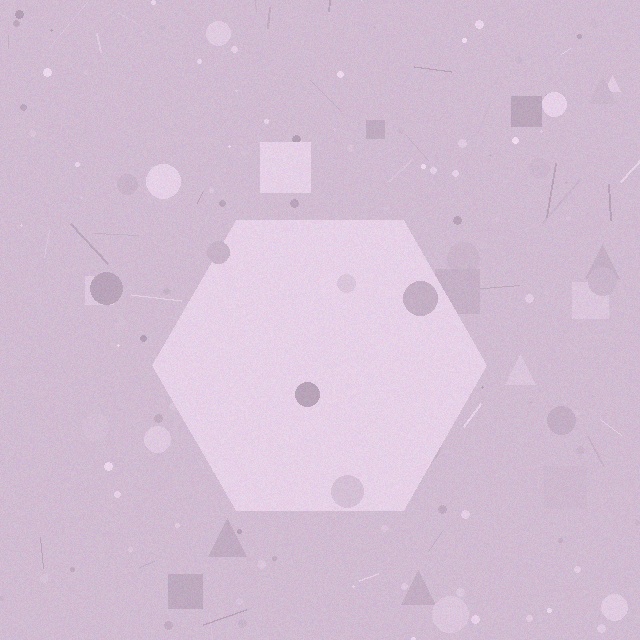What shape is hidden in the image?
A hexagon is hidden in the image.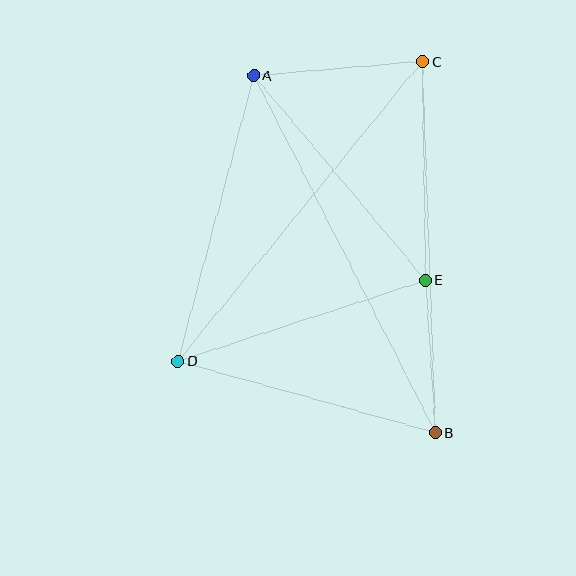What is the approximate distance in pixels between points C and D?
The distance between C and D is approximately 386 pixels.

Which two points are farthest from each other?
Points A and B are farthest from each other.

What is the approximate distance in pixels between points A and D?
The distance between A and D is approximately 295 pixels.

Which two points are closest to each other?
Points B and E are closest to each other.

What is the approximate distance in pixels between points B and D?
The distance between B and D is approximately 267 pixels.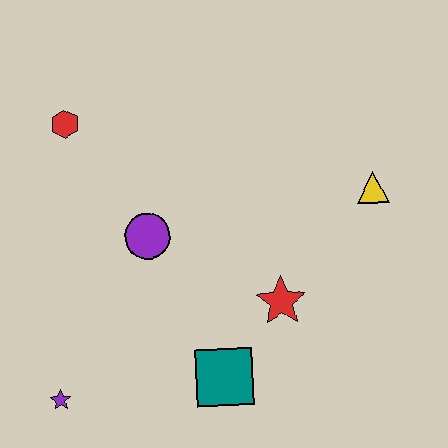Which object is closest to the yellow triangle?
The red star is closest to the yellow triangle.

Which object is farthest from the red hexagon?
The yellow triangle is farthest from the red hexagon.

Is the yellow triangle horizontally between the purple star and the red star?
No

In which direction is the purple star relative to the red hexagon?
The purple star is below the red hexagon.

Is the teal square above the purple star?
Yes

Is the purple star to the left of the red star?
Yes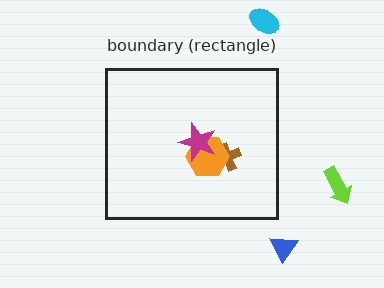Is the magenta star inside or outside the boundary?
Inside.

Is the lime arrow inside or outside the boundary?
Outside.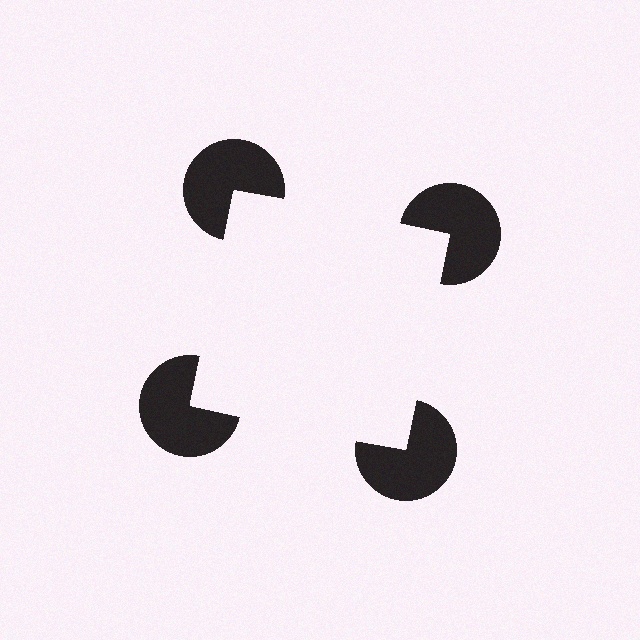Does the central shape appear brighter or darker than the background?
It typically appears slightly brighter than the background, even though no actual brightness change is drawn.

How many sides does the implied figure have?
4 sides.